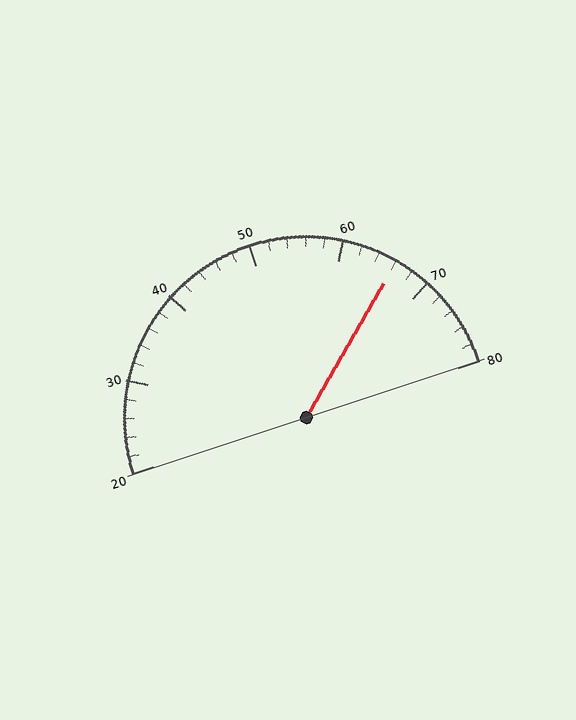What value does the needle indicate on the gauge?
The needle indicates approximately 66.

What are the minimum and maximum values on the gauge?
The gauge ranges from 20 to 80.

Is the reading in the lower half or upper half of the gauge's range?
The reading is in the upper half of the range (20 to 80).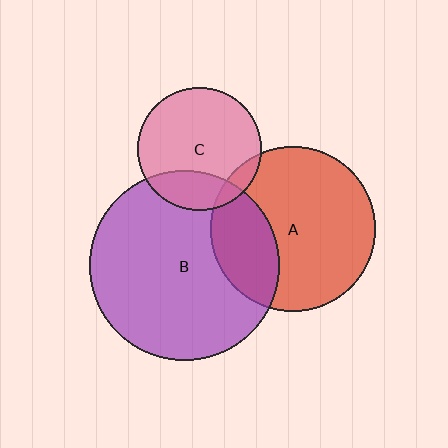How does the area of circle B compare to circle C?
Approximately 2.4 times.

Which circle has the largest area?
Circle B (purple).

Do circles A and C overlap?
Yes.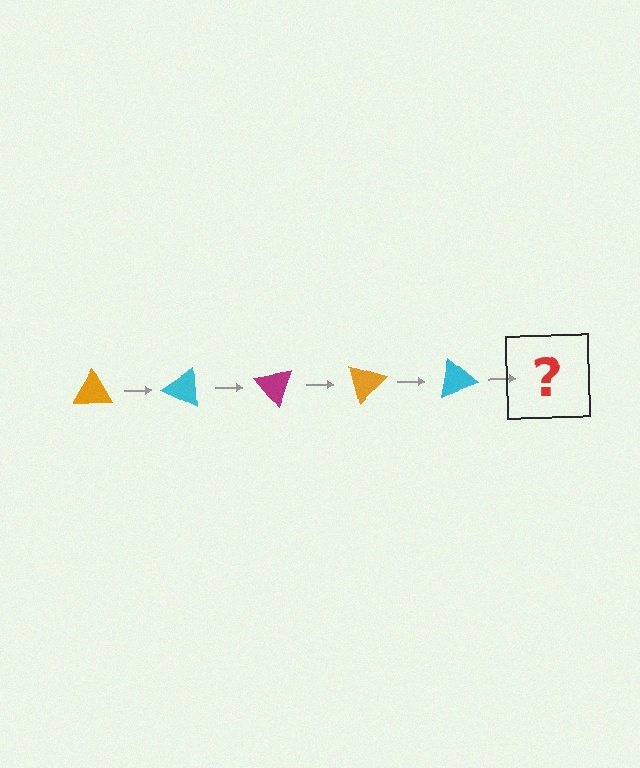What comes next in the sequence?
The next element should be a magenta triangle, rotated 125 degrees from the start.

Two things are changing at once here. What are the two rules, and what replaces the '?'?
The two rules are that it rotates 25 degrees each step and the color cycles through orange, cyan, and magenta. The '?' should be a magenta triangle, rotated 125 degrees from the start.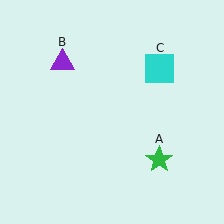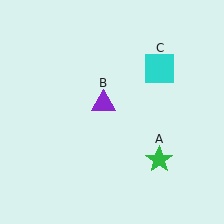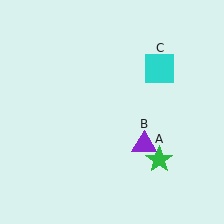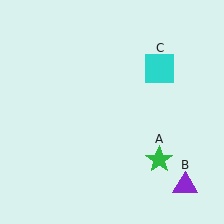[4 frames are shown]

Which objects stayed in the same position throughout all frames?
Green star (object A) and cyan square (object C) remained stationary.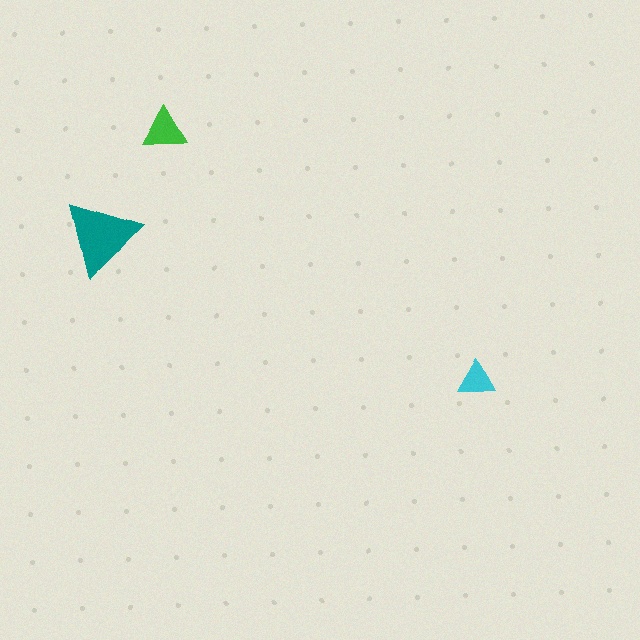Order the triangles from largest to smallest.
the teal one, the green one, the cyan one.